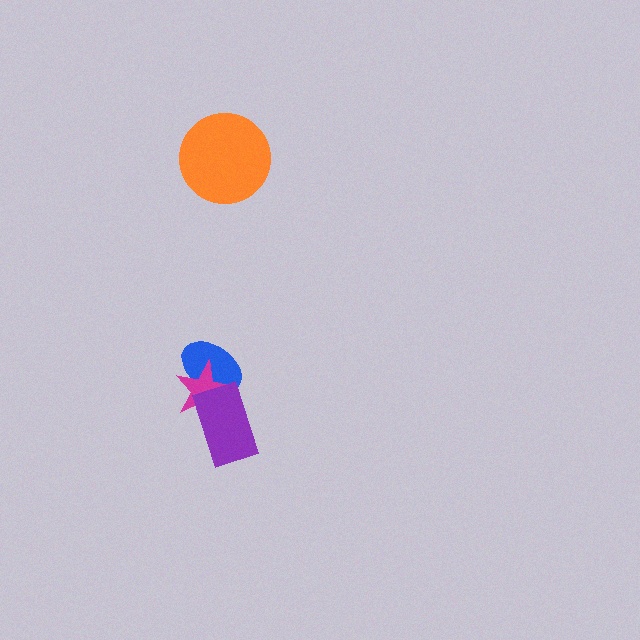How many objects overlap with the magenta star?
2 objects overlap with the magenta star.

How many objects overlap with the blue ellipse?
2 objects overlap with the blue ellipse.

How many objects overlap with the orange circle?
0 objects overlap with the orange circle.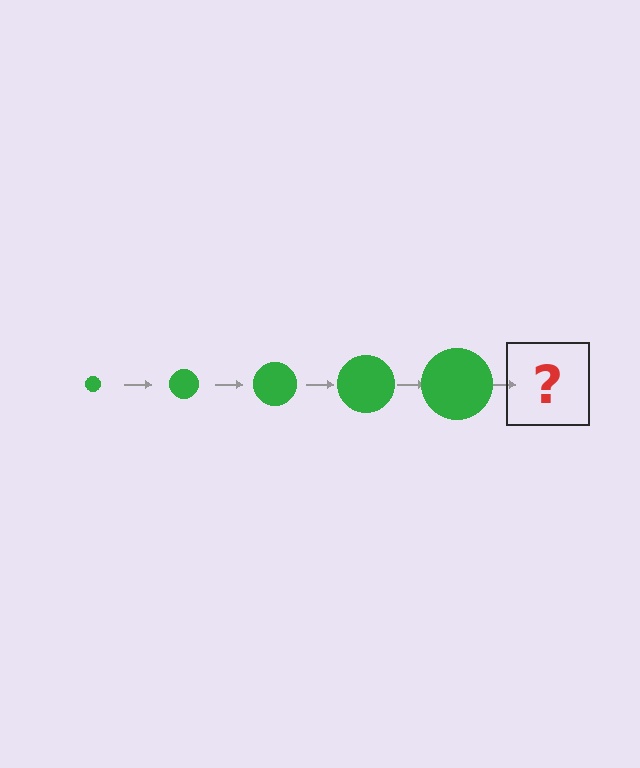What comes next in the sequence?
The next element should be a green circle, larger than the previous one.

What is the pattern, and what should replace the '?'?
The pattern is that the circle gets progressively larger each step. The '?' should be a green circle, larger than the previous one.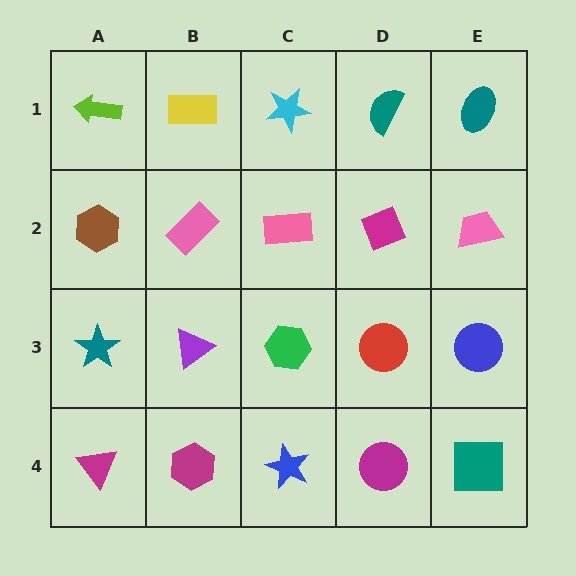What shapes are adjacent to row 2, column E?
A teal ellipse (row 1, column E), a blue circle (row 3, column E), a magenta diamond (row 2, column D).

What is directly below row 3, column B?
A magenta hexagon.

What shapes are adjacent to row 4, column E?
A blue circle (row 3, column E), a magenta circle (row 4, column D).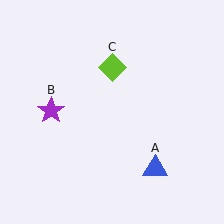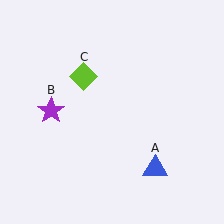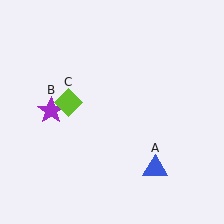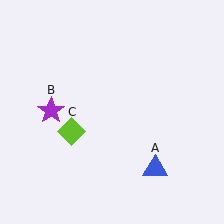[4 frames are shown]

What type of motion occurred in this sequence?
The lime diamond (object C) rotated counterclockwise around the center of the scene.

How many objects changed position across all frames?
1 object changed position: lime diamond (object C).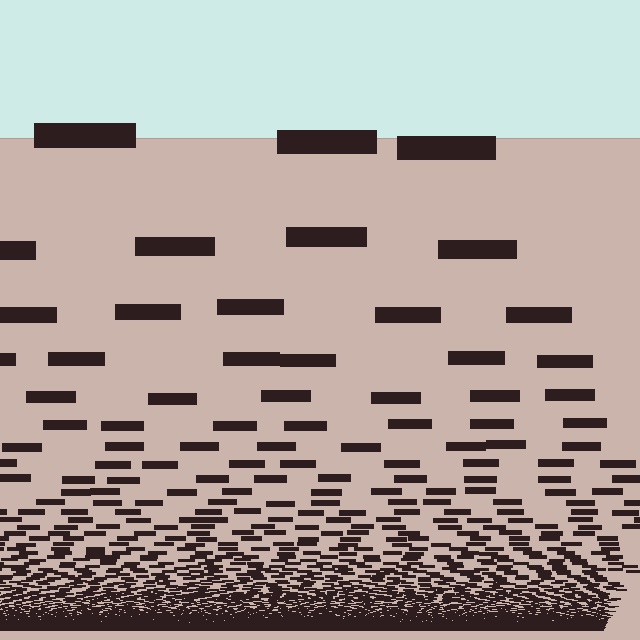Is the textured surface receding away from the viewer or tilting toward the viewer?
The surface appears to tilt toward the viewer. Texture elements get larger and sparser toward the top.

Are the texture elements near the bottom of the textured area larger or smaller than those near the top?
Smaller. The gradient is inverted — elements near the bottom are smaller and denser.